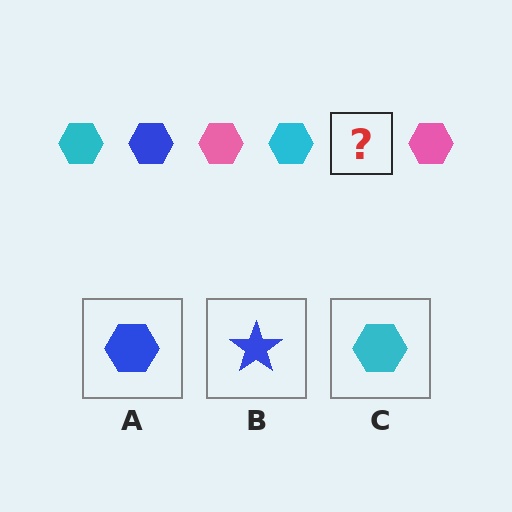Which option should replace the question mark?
Option A.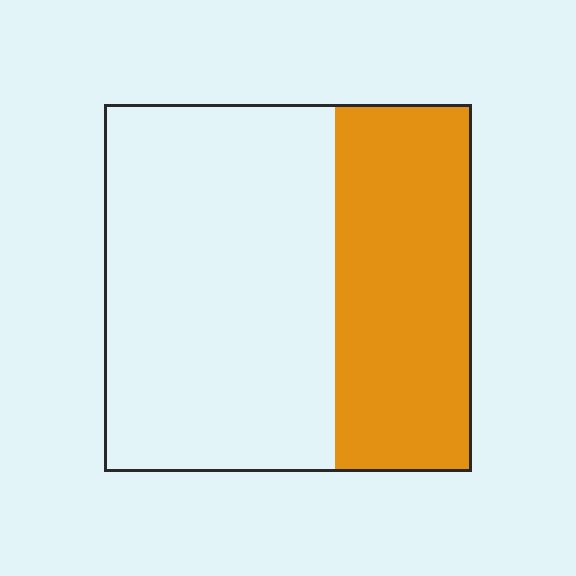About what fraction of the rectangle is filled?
About three eighths (3/8).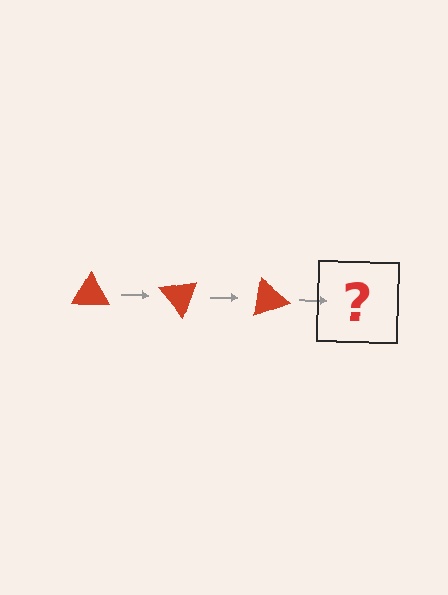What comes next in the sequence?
The next element should be a red triangle rotated 150 degrees.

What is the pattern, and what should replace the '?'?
The pattern is that the triangle rotates 50 degrees each step. The '?' should be a red triangle rotated 150 degrees.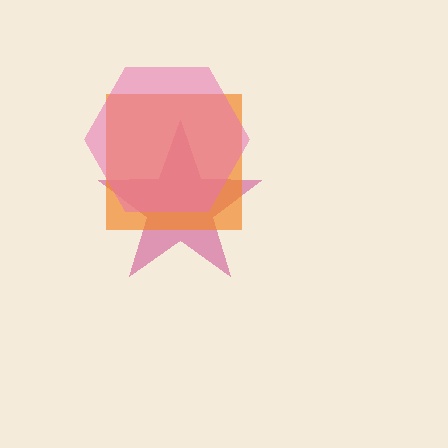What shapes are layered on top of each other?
The layered shapes are: a magenta star, an orange square, a pink hexagon.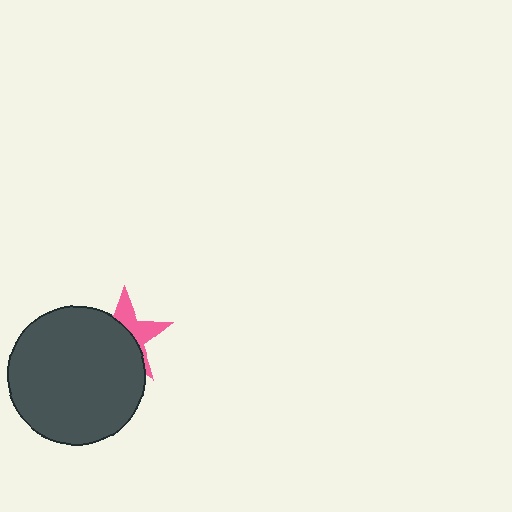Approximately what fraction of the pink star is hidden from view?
Roughly 60% of the pink star is hidden behind the dark gray circle.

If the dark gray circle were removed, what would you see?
You would see the complete pink star.